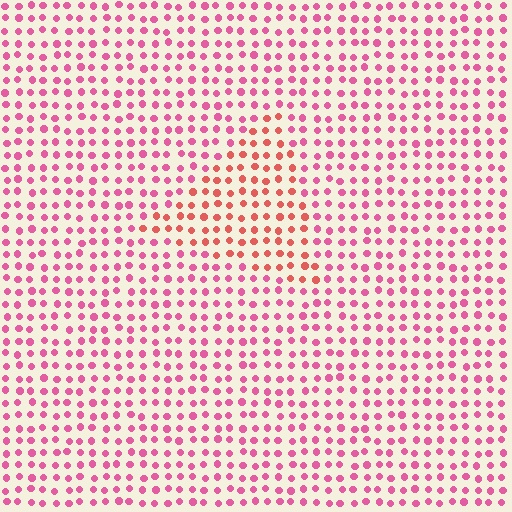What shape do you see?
I see a triangle.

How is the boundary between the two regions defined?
The boundary is defined purely by a slight shift in hue (about 32 degrees). Spacing, size, and orientation are identical on both sides.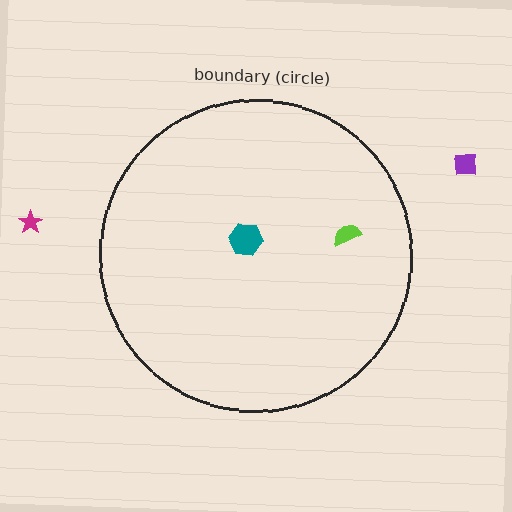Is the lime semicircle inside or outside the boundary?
Inside.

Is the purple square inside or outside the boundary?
Outside.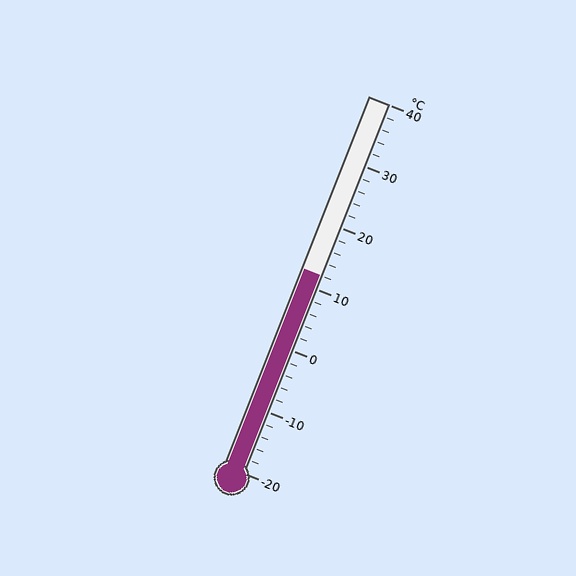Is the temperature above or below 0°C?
The temperature is above 0°C.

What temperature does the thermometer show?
The thermometer shows approximately 12°C.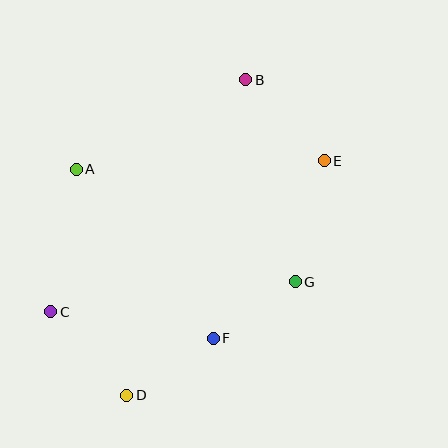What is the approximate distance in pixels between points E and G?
The distance between E and G is approximately 124 pixels.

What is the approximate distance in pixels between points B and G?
The distance between B and G is approximately 208 pixels.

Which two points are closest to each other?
Points F and G are closest to each other.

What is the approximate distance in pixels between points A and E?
The distance between A and E is approximately 248 pixels.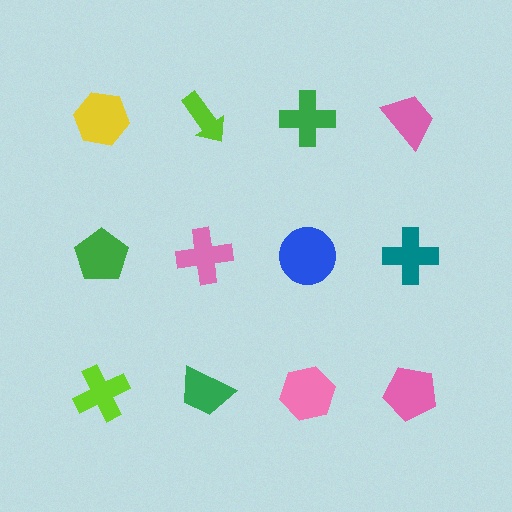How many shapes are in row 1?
4 shapes.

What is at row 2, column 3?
A blue circle.